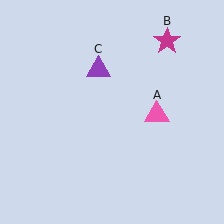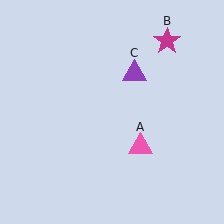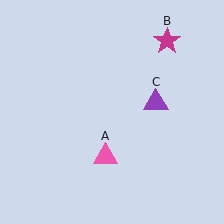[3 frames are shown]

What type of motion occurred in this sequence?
The pink triangle (object A), purple triangle (object C) rotated clockwise around the center of the scene.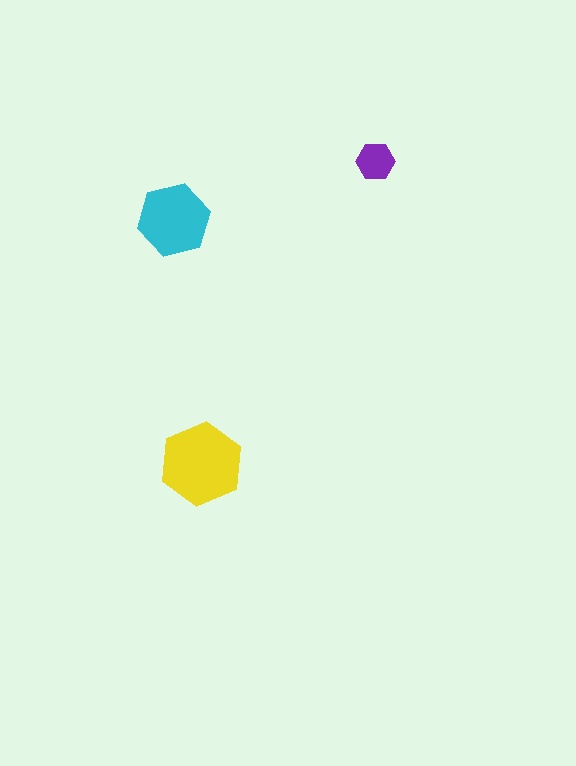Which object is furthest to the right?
The purple hexagon is rightmost.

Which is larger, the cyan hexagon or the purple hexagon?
The cyan one.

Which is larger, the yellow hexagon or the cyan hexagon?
The yellow one.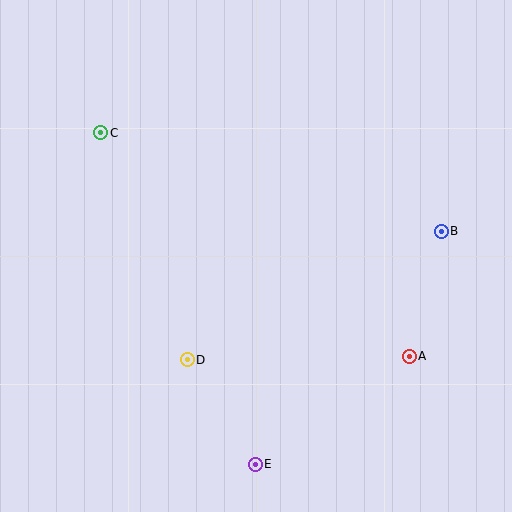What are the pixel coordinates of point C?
Point C is at (101, 133).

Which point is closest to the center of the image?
Point D at (187, 360) is closest to the center.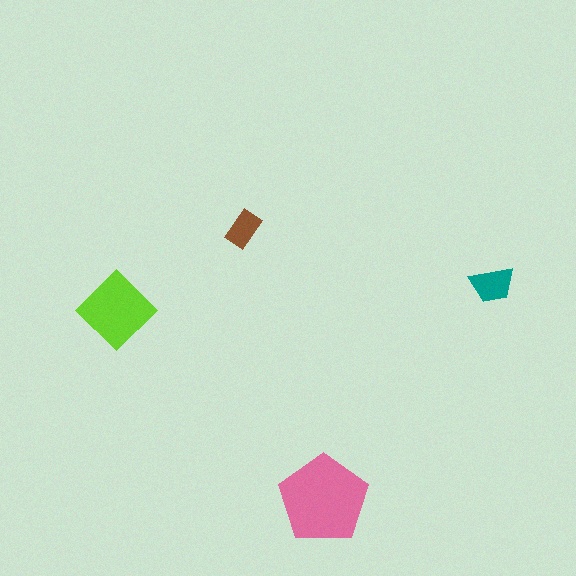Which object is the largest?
The pink pentagon.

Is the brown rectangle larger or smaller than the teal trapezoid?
Smaller.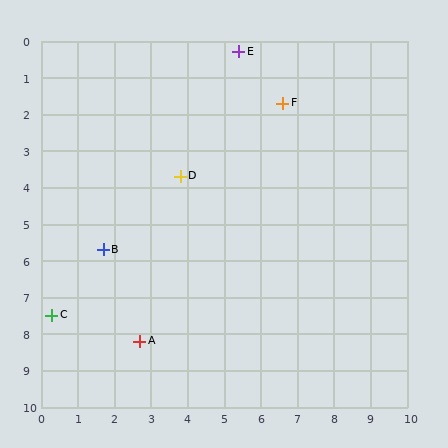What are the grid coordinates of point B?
Point B is at approximately (1.7, 5.7).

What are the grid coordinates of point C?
Point C is at approximately (0.3, 7.5).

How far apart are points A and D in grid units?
Points A and D are about 4.6 grid units apart.